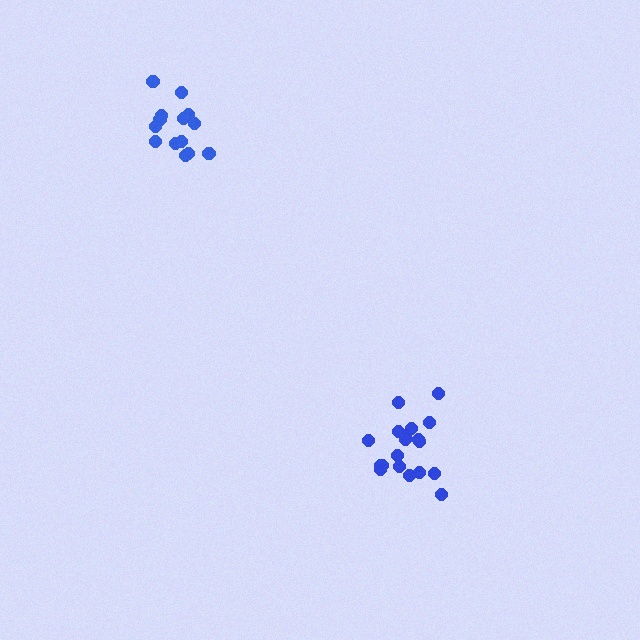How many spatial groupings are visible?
There are 2 spatial groupings.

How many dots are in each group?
Group 1: 19 dots, Group 2: 14 dots (33 total).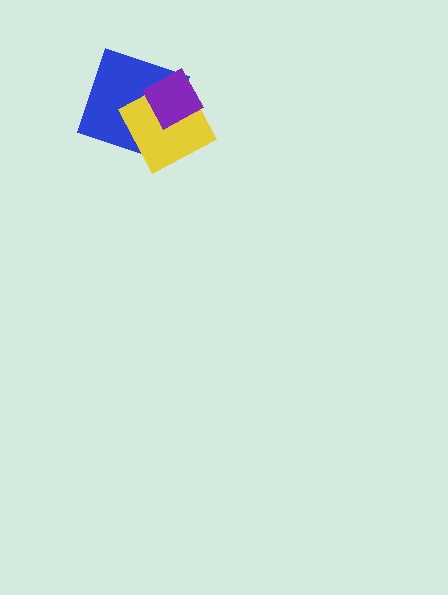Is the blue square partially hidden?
Yes, it is partially covered by another shape.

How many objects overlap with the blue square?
2 objects overlap with the blue square.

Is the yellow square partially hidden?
Yes, it is partially covered by another shape.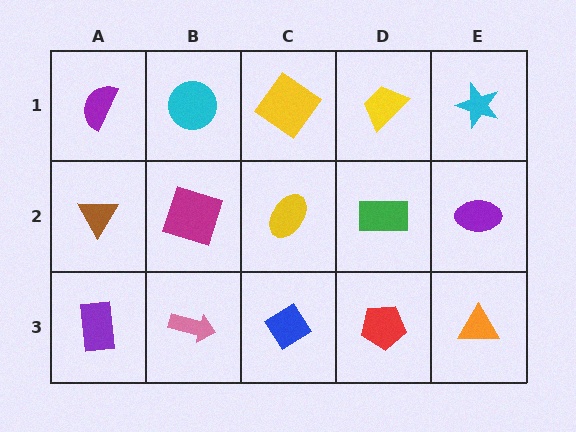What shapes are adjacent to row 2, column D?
A yellow trapezoid (row 1, column D), a red pentagon (row 3, column D), a yellow ellipse (row 2, column C), a purple ellipse (row 2, column E).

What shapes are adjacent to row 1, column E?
A purple ellipse (row 2, column E), a yellow trapezoid (row 1, column D).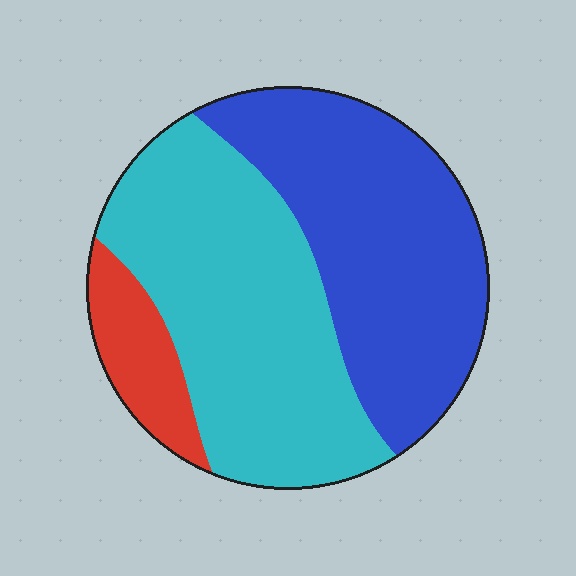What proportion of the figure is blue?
Blue covers about 45% of the figure.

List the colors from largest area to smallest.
From largest to smallest: cyan, blue, red.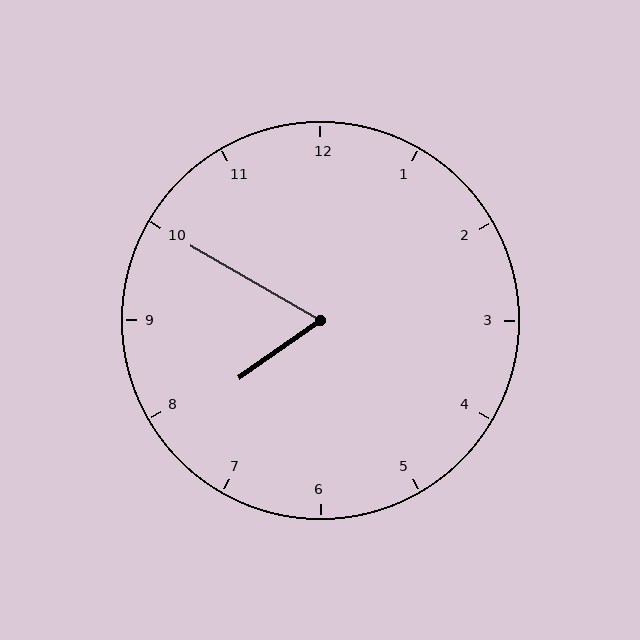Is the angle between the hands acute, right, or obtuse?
It is acute.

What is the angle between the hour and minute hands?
Approximately 65 degrees.